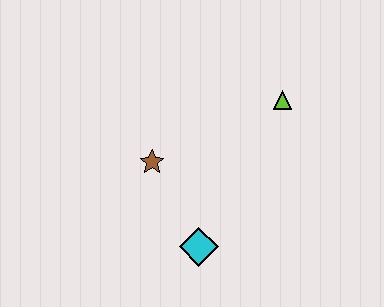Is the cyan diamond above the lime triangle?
No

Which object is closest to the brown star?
The cyan diamond is closest to the brown star.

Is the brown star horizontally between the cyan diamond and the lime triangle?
No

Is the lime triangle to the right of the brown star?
Yes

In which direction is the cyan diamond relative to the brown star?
The cyan diamond is below the brown star.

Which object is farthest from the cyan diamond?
The lime triangle is farthest from the cyan diamond.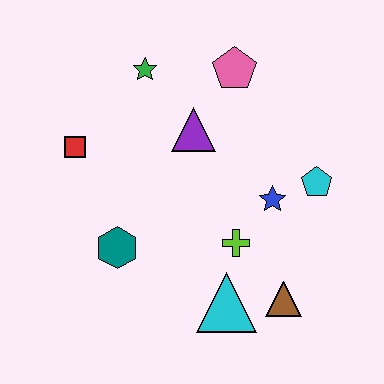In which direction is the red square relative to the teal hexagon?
The red square is above the teal hexagon.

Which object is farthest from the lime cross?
The green star is farthest from the lime cross.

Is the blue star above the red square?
No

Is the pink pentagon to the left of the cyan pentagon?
Yes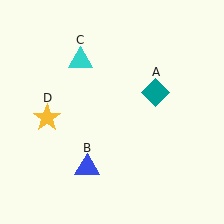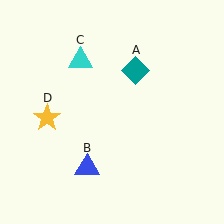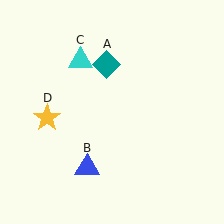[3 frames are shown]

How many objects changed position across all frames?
1 object changed position: teal diamond (object A).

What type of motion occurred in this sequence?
The teal diamond (object A) rotated counterclockwise around the center of the scene.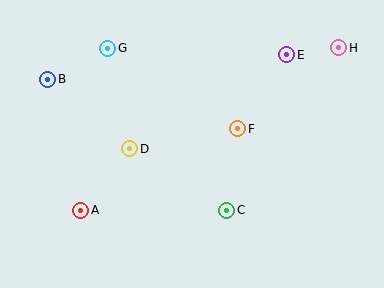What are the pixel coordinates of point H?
Point H is at (339, 48).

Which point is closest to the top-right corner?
Point H is closest to the top-right corner.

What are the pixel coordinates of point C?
Point C is at (227, 210).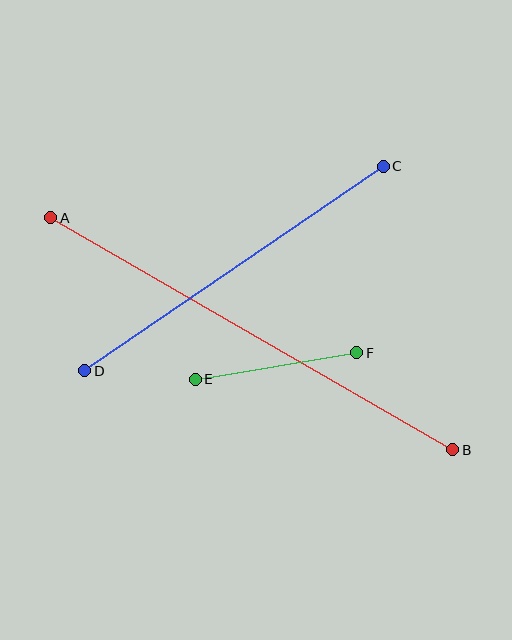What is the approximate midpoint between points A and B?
The midpoint is at approximately (252, 334) pixels.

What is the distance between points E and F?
The distance is approximately 164 pixels.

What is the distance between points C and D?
The distance is approximately 362 pixels.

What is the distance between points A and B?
The distance is approximately 464 pixels.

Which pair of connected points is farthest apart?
Points A and B are farthest apart.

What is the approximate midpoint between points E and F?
The midpoint is at approximately (276, 366) pixels.